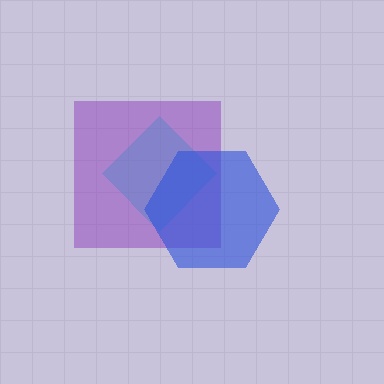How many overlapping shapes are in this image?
There are 3 overlapping shapes in the image.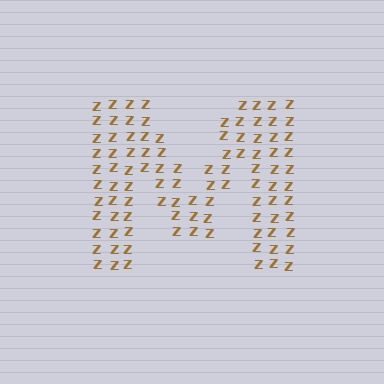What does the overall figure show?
The overall figure shows the letter M.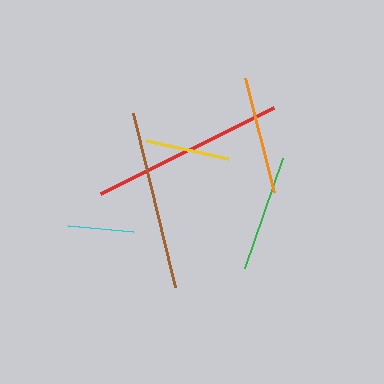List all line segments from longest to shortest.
From longest to shortest: red, brown, orange, green, yellow, cyan.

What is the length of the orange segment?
The orange segment is approximately 117 pixels long.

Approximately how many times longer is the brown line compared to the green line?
The brown line is approximately 1.5 times the length of the green line.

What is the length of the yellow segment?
The yellow segment is approximately 84 pixels long.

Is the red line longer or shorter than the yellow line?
The red line is longer than the yellow line.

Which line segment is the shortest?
The cyan line is the shortest at approximately 66 pixels.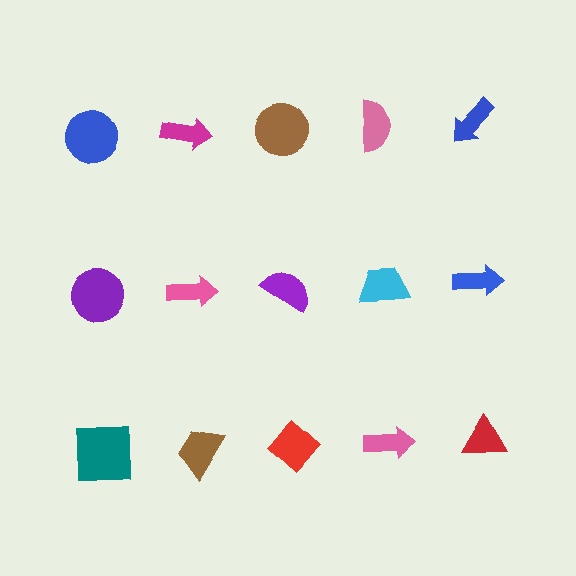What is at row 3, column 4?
A pink arrow.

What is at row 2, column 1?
A purple circle.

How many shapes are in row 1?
5 shapes.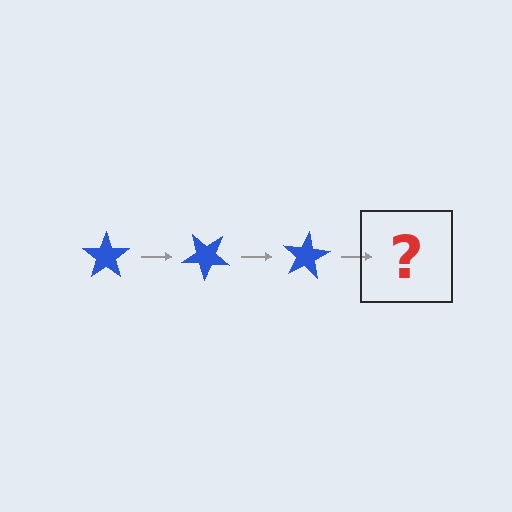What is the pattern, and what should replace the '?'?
The pattern is that the star rotates 40 degrees each step. The '?' should be a blue star rotated 120 degrees.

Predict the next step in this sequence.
The next step is a blue star rotated 120 degrees.